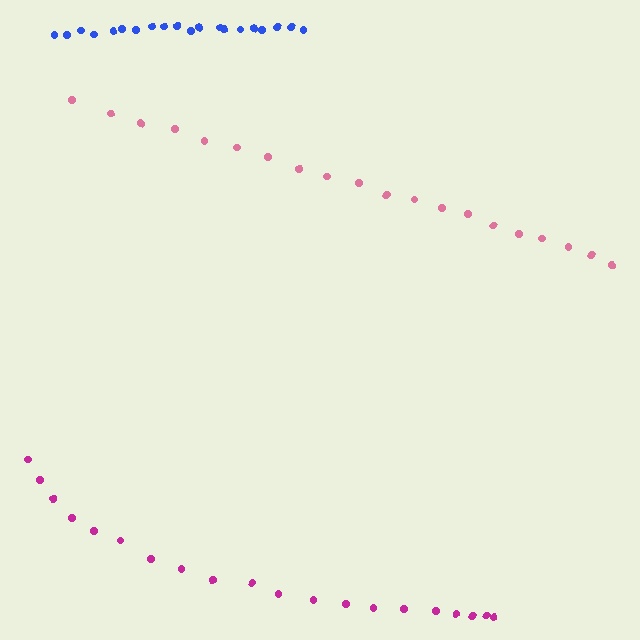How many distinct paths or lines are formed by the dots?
There are 3 distinct paths.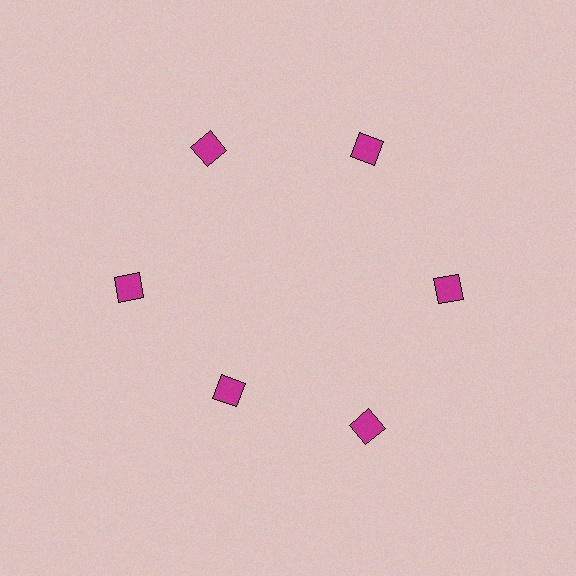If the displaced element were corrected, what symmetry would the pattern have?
It would have 6-fold rotational symmetry — the pattern would map onto itself every 60 degrees.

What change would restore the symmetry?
The symmetry would be restored by moving it outward, back onto the ring so that all 6 squares sit at equal angles and equal distance from the center.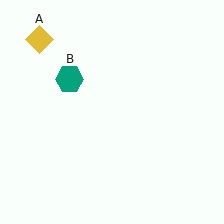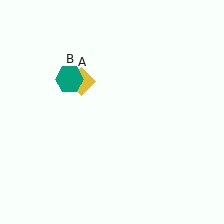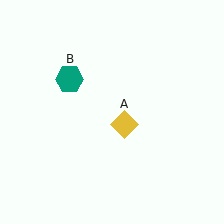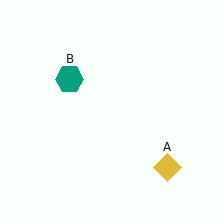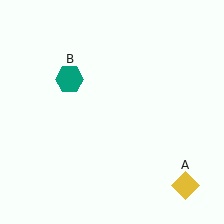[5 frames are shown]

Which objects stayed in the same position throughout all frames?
Teal hexagon (object B) remained stationary.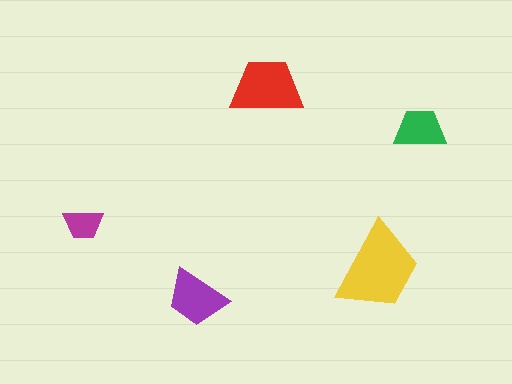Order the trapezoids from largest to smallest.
the yellow one, the red one, the purple one, the green one, the magenta one.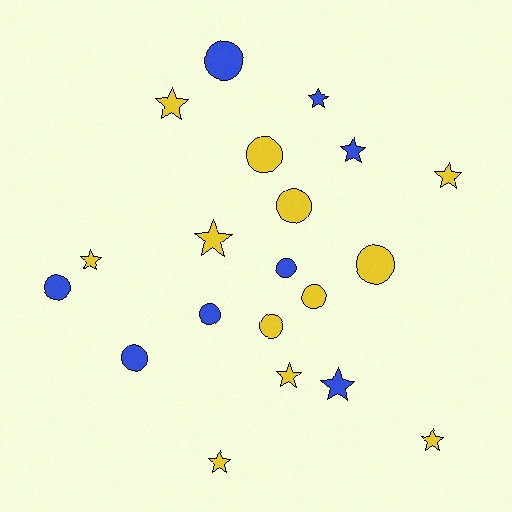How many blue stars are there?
There are 3 blue stars.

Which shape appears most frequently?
Star, with 10 objects.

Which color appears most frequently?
Yellow, with 12 objects.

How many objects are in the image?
There are 20 objects.